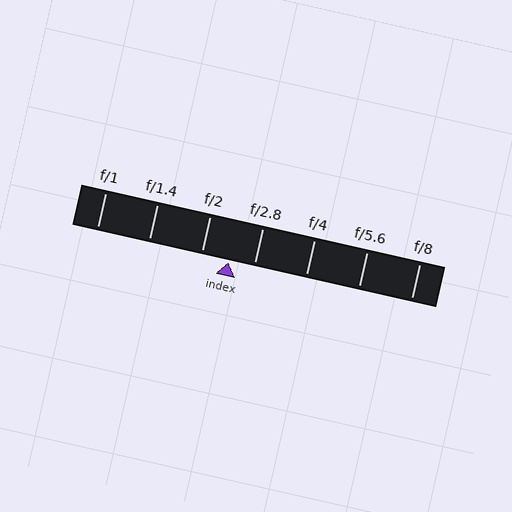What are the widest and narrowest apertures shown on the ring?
The widest aperture shown is f/1 and the narrowest is f/8.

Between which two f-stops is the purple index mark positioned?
The index mark is between f/2 and f/2.8.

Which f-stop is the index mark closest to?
The index mark is closest to f/2.8.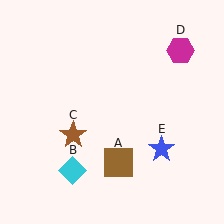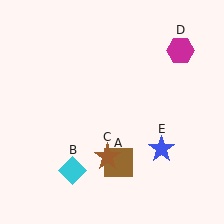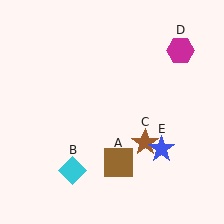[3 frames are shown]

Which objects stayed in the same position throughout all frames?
Brown square (object A) and cyan diamond (object B) and magenta hexagon (object D) and blue star (object E) remained stationary.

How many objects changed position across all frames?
1 object changed position: brown star (object C).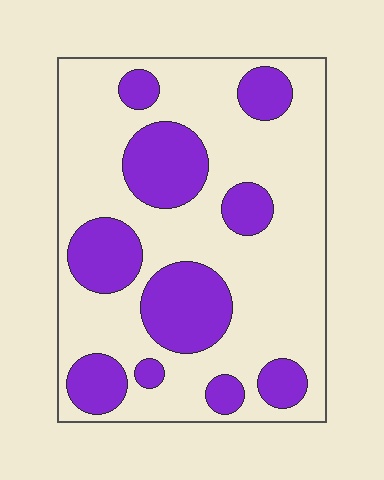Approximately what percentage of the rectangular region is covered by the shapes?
Approximately 30%.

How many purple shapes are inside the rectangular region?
10.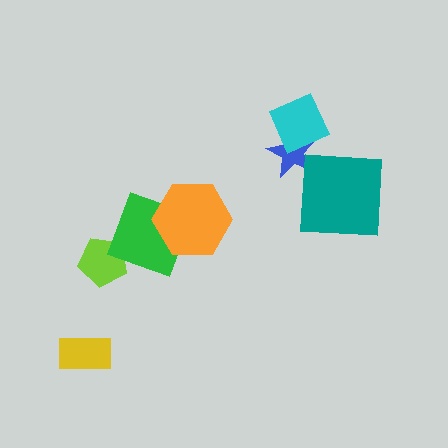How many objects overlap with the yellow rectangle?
0 objects overlap with the yellow rectangle.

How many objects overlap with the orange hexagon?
1 object overlaps with the orange hexagon.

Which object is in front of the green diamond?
The orange hexagon is in front of the green diamond.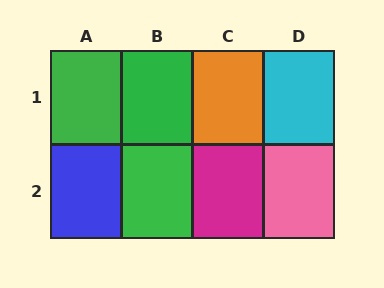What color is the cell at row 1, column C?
Orange.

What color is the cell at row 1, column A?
Green.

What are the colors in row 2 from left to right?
Blue, green, magenta, pink.